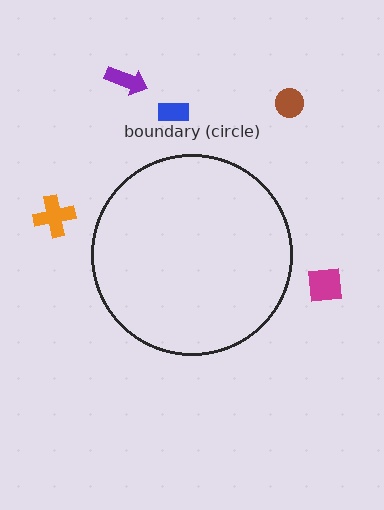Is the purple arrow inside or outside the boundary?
Outside.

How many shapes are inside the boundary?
0 inside, 5 outside.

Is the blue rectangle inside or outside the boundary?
Outside.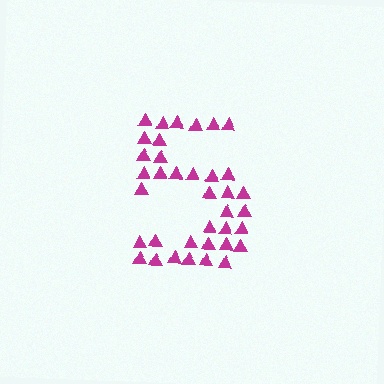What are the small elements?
The small elements are triangles.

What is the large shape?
The large shape is the digit 5.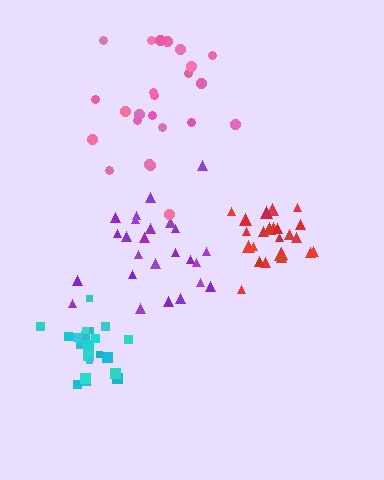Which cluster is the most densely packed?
Cyan.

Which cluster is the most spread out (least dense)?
Pink.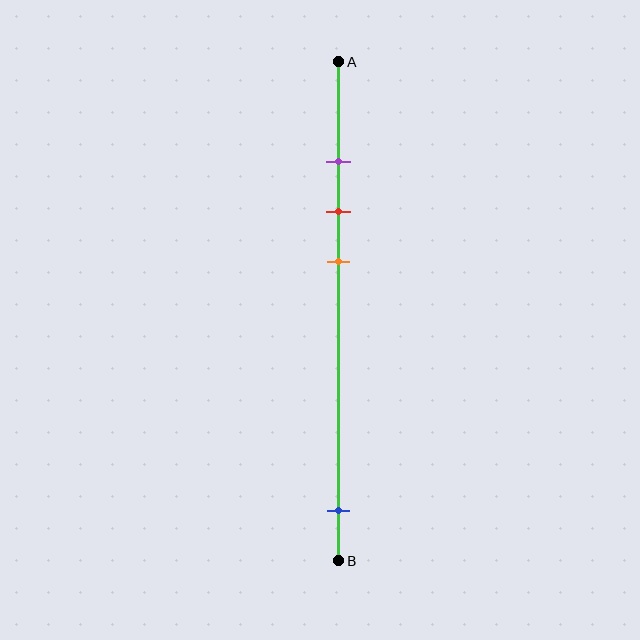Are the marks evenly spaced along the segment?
No, the marks are not evenly spaced.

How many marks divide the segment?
There are 4 marks dividing the segment.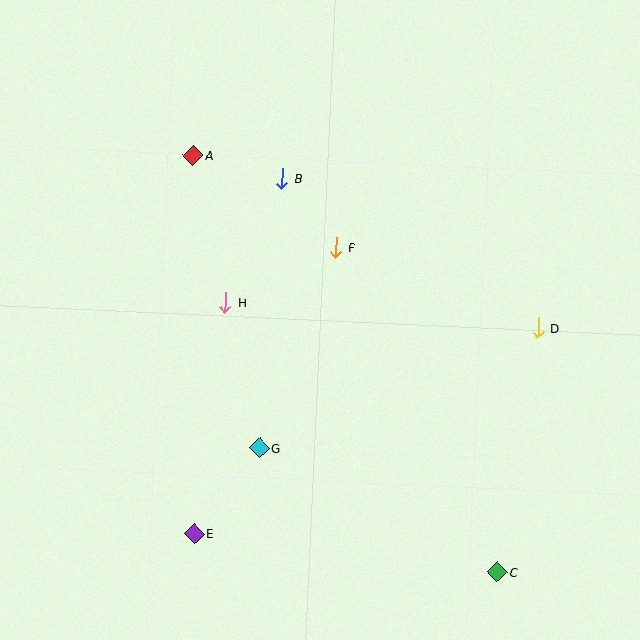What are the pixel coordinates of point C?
Point C is at (497, 572).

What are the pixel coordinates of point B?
Point B is at (282, 179).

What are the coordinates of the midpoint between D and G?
The midpoint between D and G is at (398, 388).